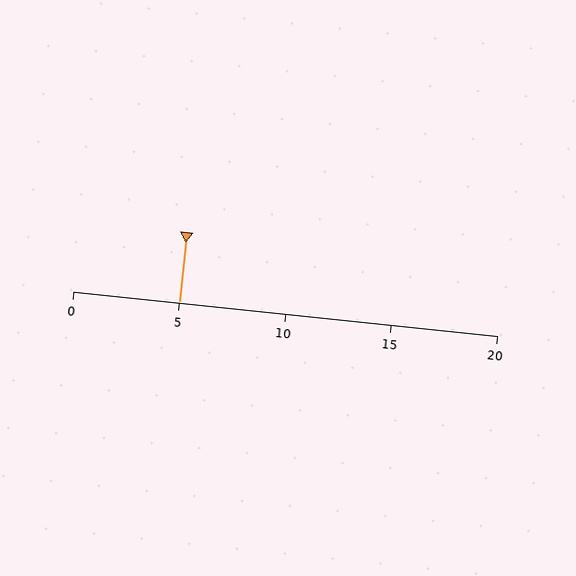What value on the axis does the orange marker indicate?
The marker indicates approximately 5.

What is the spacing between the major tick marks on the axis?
The major ticks are spaced 5 apart.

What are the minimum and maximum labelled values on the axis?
The axis runs from 0 to 20.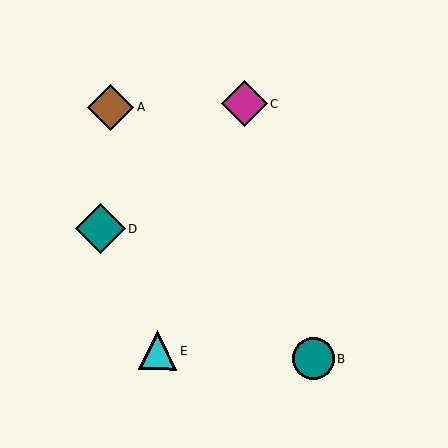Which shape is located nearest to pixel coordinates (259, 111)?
The magenta diamond (labeled C) at (244, 104) is nearest to that location.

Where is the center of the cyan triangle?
The center of the cyan triangle is at (157, 351).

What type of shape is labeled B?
Shape B is a teal circle.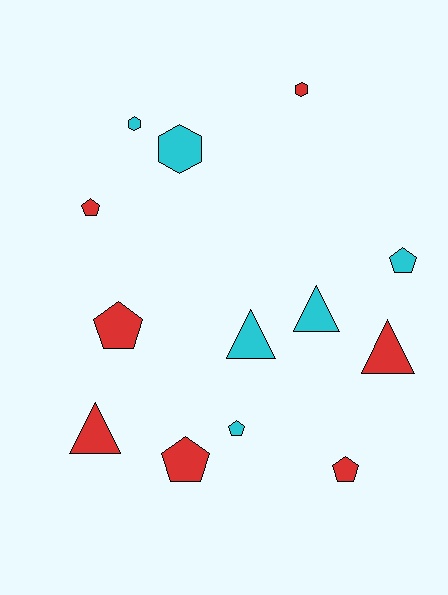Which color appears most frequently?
Red, with 7 objects.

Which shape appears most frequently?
Pentagon, with 6 objects.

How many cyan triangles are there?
There are 2 cyan triangles.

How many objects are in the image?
There are 13 objects.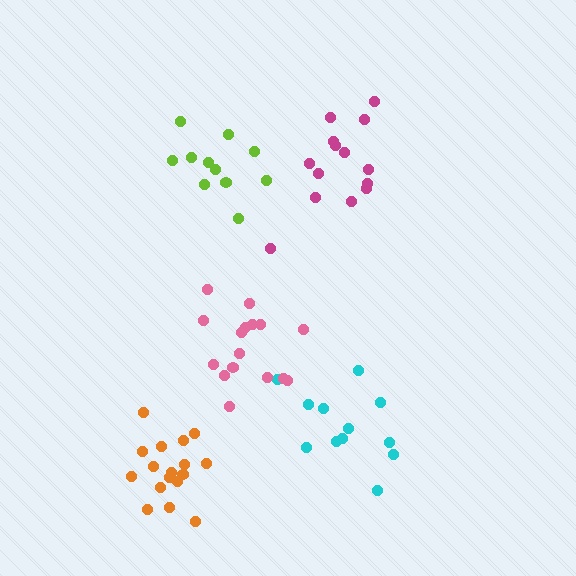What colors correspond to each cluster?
The clusters are colored: lime, magenta, cyan, pink, orange.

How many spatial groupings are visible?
There are 5 spatial groupings.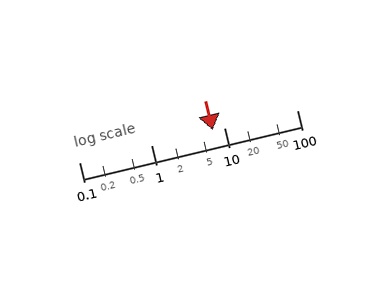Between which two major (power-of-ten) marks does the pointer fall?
The pointer is between 1 and 10.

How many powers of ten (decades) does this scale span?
The scale spans 3 decades, from 0.1 to 100.